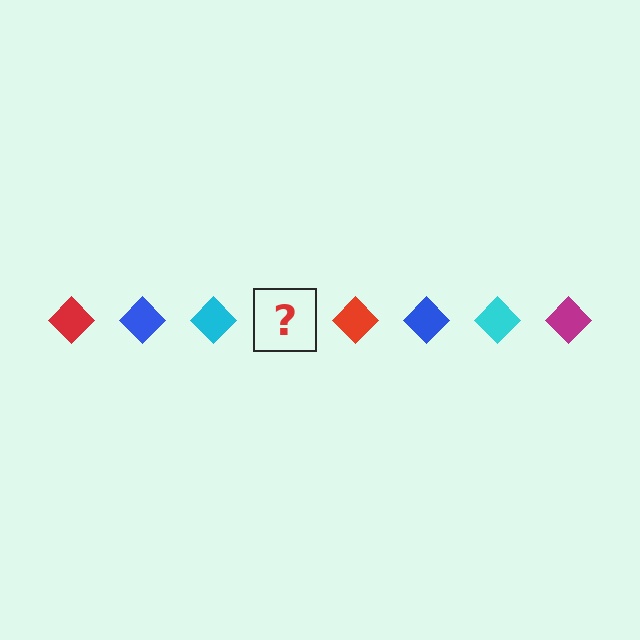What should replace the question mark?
The question mark should be replaced with a magenta diamond.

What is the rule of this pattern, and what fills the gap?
The rule is that the pattern cycles through red, blue, cyan, magenta diamonds. The gap should be filled with a magenta diamond.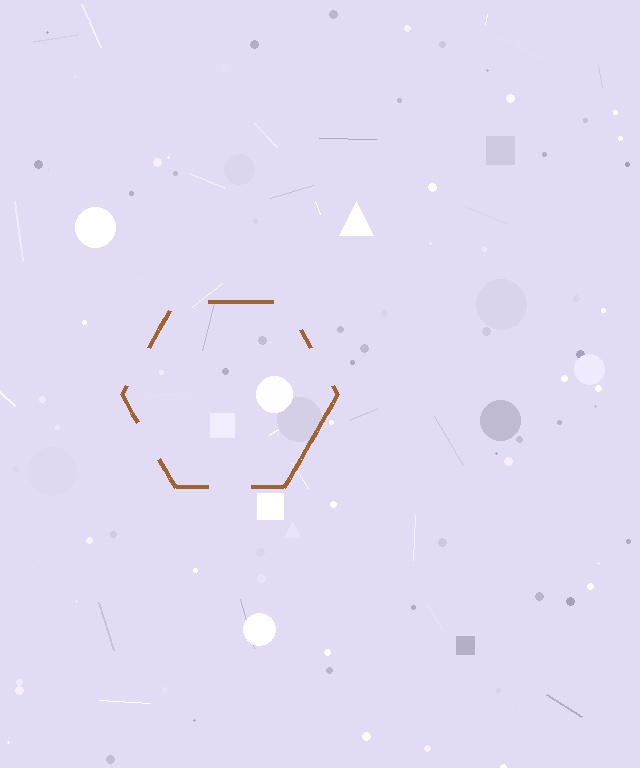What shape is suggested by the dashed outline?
The dashed outline suggests a hexagon.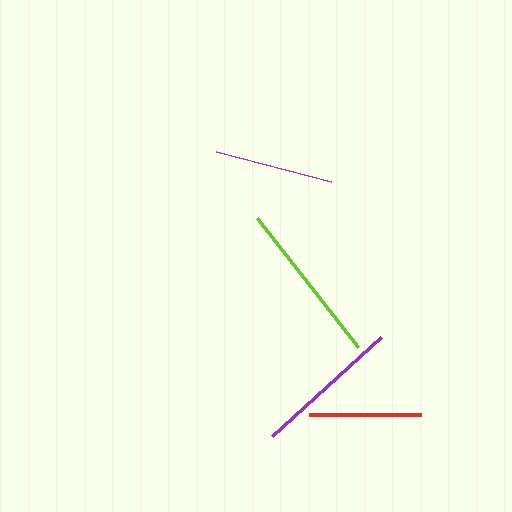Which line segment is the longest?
The lime line is the longest at approximately 164 pixels.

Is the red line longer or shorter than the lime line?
The lime line is longer than the red line.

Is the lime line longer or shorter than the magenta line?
The lime line is longer than the magenta line.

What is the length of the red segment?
The red segment is approximately 112 pixels long.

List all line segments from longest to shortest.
From longest to shortest: lime, purple, magenta, red.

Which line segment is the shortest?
The red line is the shortest at approximately 112 pixels.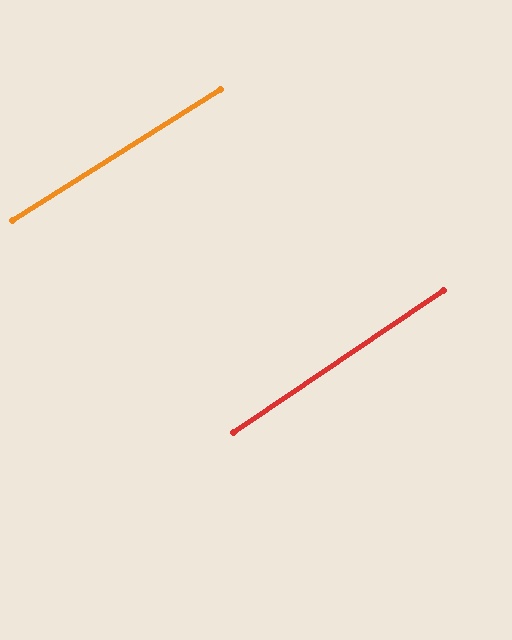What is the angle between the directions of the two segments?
Approximately 2 degrees.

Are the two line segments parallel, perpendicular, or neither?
Parallel — their directions differ by only 2.0°.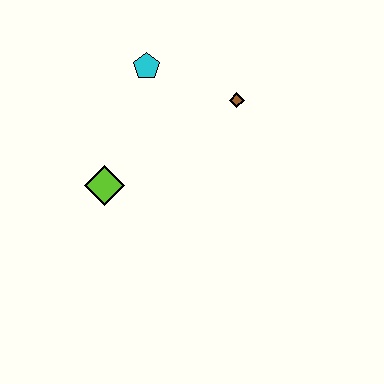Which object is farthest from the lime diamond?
The brown diamond is farthest from the lime diamond.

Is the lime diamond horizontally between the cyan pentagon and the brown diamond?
No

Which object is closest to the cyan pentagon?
The brown diamond is closest to the cyan pentagon.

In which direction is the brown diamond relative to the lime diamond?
The brown diamond is to the right of the lime diamond.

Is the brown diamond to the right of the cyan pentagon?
Yes